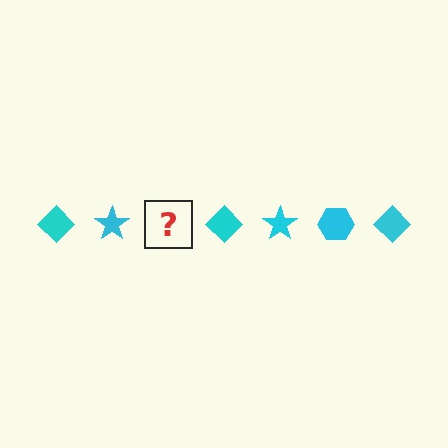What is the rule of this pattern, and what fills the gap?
The rule is that the pattern cycles through diamond, star, hexagon shapes in cyan. The gap should be filled with a cyan hexagon.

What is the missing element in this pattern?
The missing element is a cyan hexagon.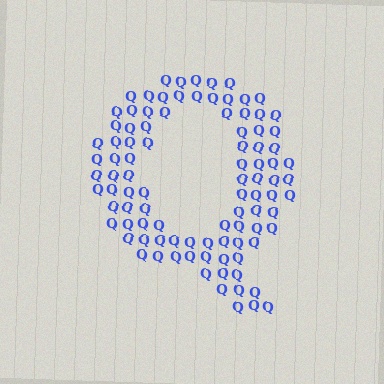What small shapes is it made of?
It is made of small letter Q's.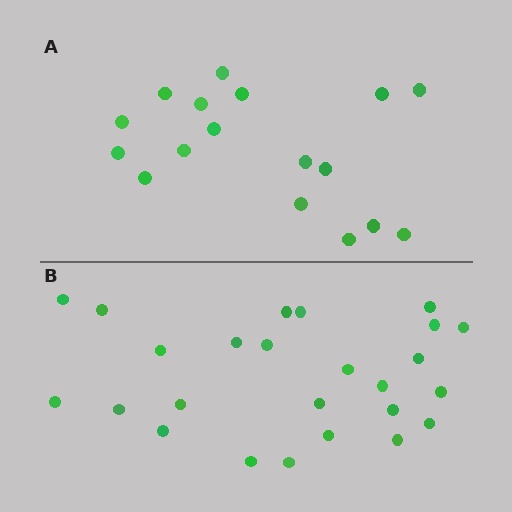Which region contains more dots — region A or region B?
Region B (the bottom region) has more dots.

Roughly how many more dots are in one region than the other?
Region B has roughly 8 or so more dots than region A.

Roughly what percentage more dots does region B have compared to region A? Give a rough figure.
About 45% more.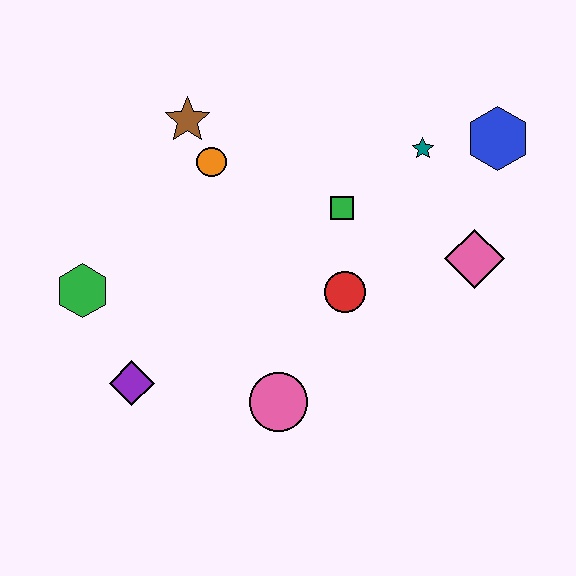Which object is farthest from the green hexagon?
The blue hexagon is farthest from the green hexagon.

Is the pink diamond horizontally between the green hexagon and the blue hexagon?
Yes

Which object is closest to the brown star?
The orange circle is closest to the brown star.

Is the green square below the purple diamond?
No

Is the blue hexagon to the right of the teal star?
Yes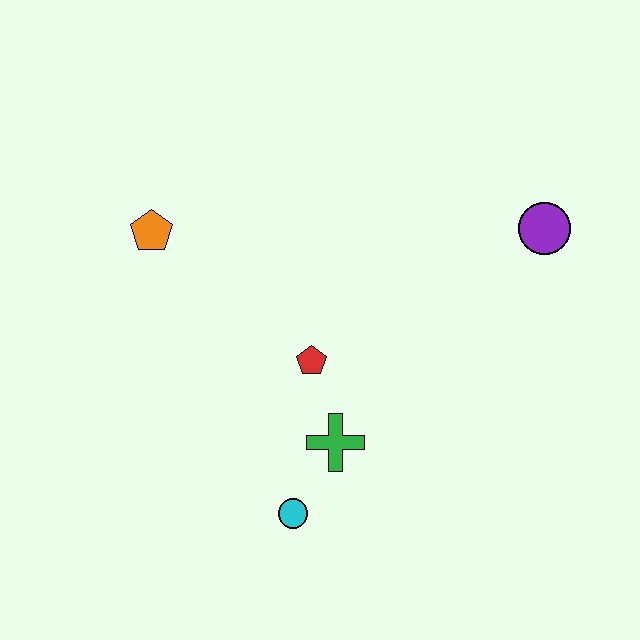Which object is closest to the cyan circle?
The green cross is closest to the cyan circle.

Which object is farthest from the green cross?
The purple circle is farthest from the green cross.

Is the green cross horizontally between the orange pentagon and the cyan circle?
No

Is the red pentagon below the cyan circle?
No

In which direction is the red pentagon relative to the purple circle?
The red pentagon is to the left of the purple circle.